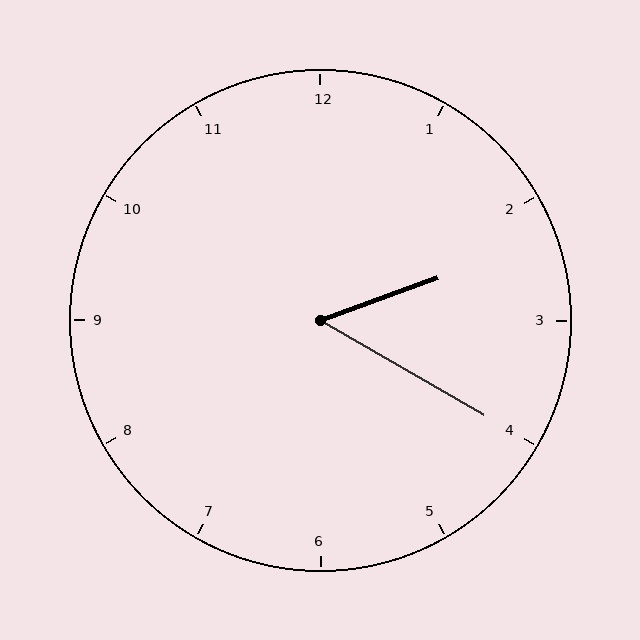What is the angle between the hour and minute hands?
Approximately 50 degrees.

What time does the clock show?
2:20.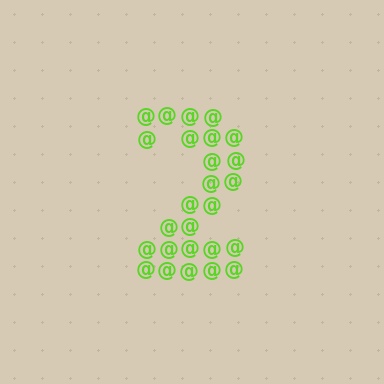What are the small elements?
The small elements are at signs.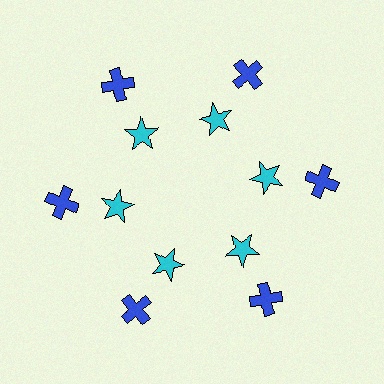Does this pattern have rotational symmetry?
Yes, this pattern has 6-fold rotational symmetry. It looks the same after rotating 60 degrees around the center.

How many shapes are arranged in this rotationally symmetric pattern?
There are 12 shapes, arranged in 6 groups of 2.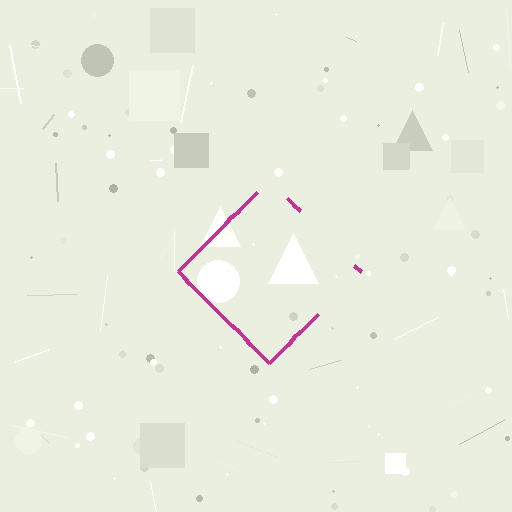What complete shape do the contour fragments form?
The contour fragments form a diamond.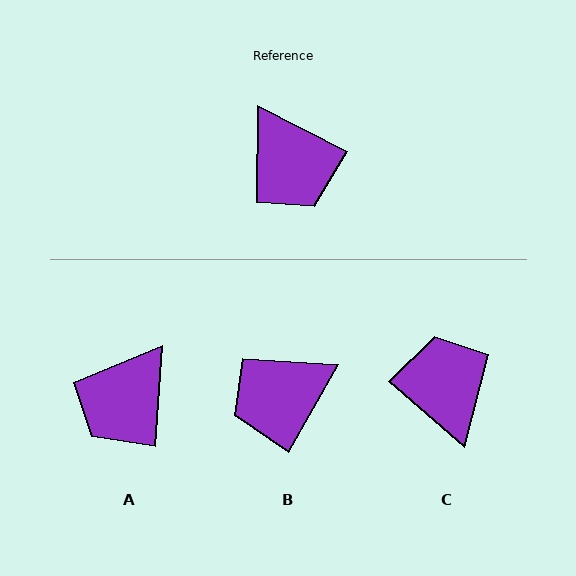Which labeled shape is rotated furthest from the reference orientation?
C, about 166 degrees away.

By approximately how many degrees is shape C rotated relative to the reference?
Approximately 166 degrees counter-clockwise.